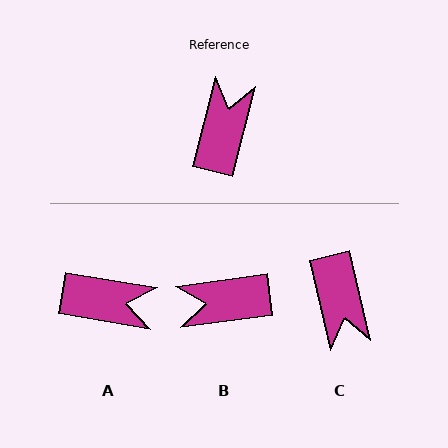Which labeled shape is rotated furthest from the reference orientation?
C, about 152 degrees away.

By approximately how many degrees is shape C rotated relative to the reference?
Approximately 152 degrees clockwise.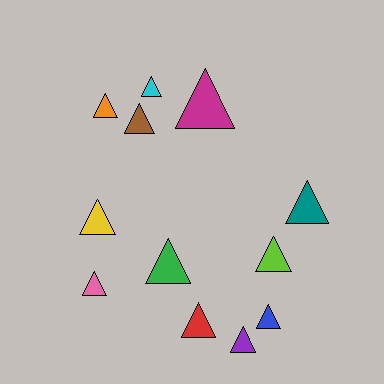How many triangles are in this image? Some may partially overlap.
There are 12 triangles.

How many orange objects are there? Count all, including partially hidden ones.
There is 1 orange object.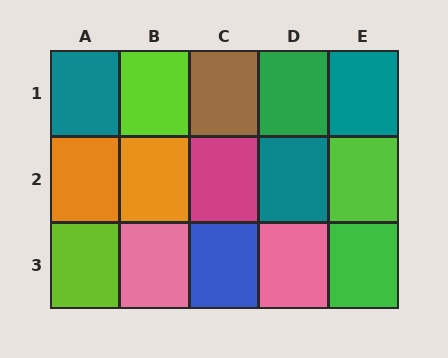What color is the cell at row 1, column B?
Lime.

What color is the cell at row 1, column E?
Teal.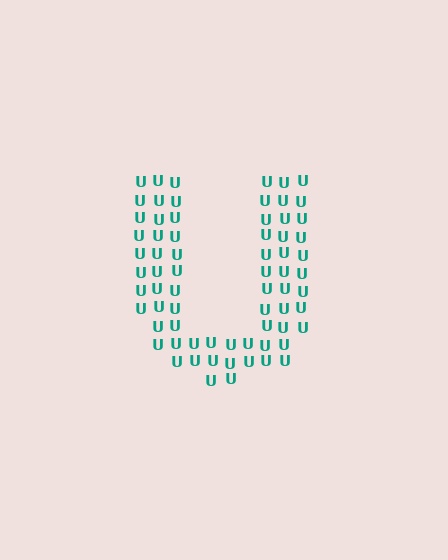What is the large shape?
The large shape is the letter U.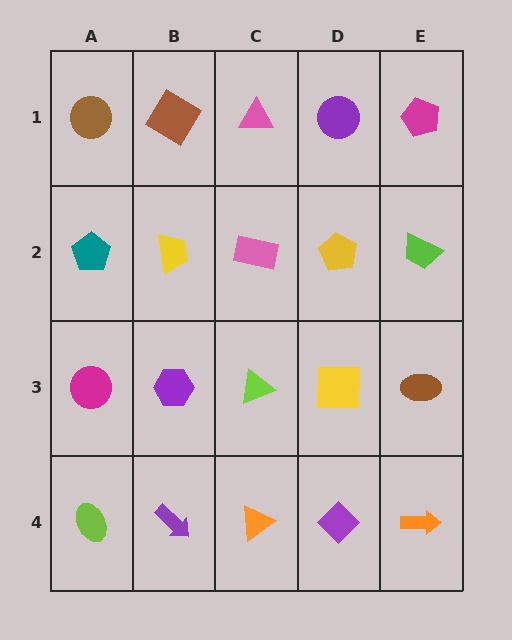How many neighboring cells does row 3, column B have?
4.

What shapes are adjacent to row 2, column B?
A brown diamond (row 1, column B), a purple hexagon (row 3, column B), a teal pentagon (row 2, column A), a pink rectangle (row 2, column C).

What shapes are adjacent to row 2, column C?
A pink triangle (row 1, column C), a lime triangle (row 3, column C), a yellow trapezoid (row 2, column B), a yellow pentagon (row 2, column D).